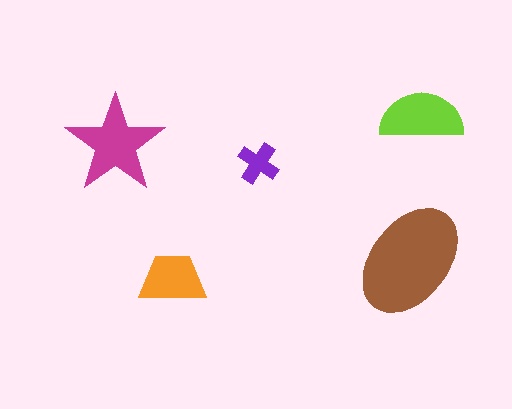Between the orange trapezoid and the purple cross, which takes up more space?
The orange trapezoid.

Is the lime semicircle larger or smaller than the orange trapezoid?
Larger.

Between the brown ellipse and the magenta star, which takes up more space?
The brown ellipse.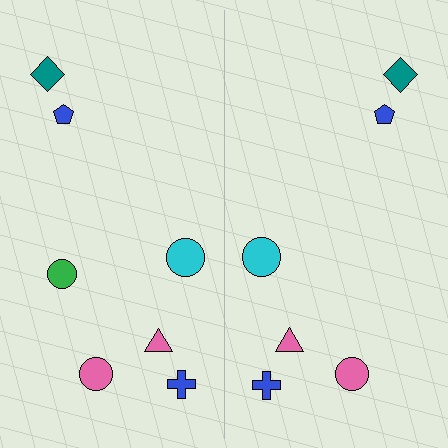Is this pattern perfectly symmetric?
No, the pattern is not perfectly symmetric. A green circle is missing from the right side.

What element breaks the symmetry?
A green circle is missing from the right side.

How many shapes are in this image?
There are 13 shapes in this image.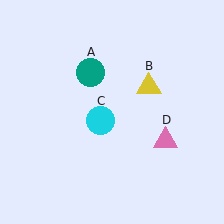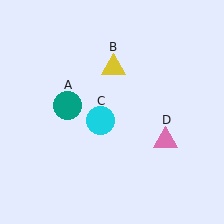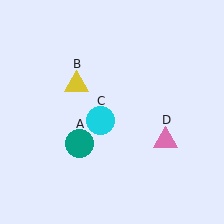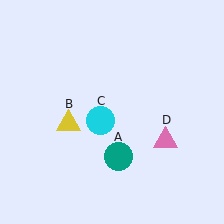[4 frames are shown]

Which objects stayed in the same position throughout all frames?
Cyan circle (object C) and pink triangle (object D) remained stationary.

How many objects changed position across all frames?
2 objects changed position: teal circle (object A), yellow triangle (object B).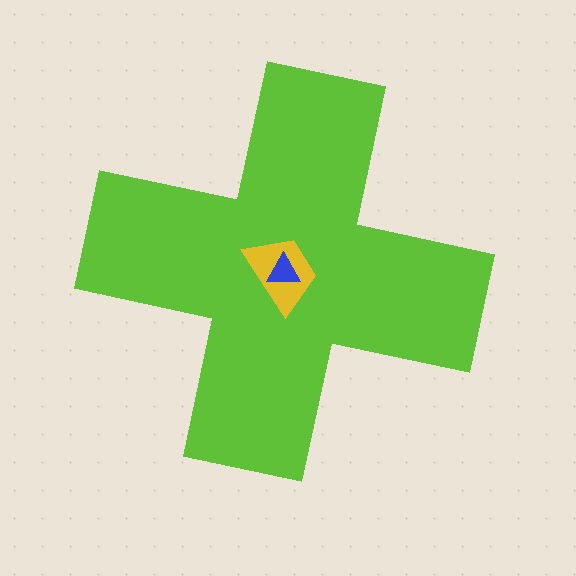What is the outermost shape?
The lime cross.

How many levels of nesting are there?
3.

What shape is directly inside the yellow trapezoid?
The blue triangle.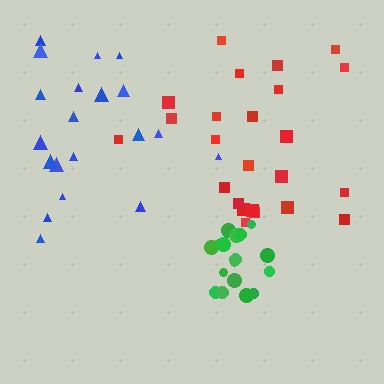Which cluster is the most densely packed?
Green.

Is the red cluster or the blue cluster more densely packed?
Red.